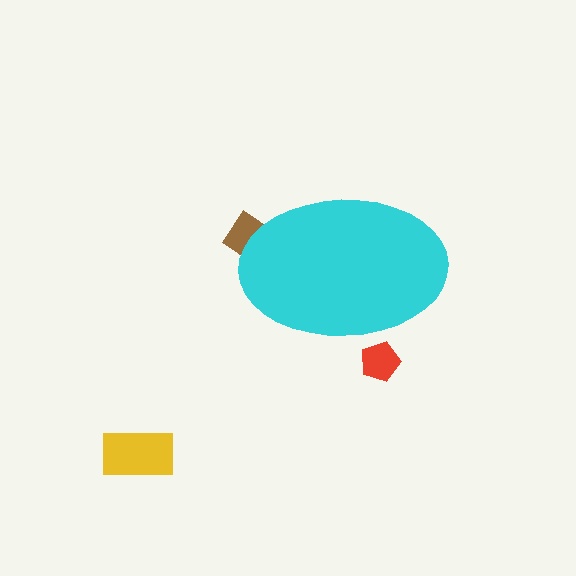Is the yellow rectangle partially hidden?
No, the yellow rectangle is fully visible.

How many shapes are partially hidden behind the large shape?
2 shapes are partially hidden.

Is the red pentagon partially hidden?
Yes, the red pentagon is partially hidden behind the cyan ellipse.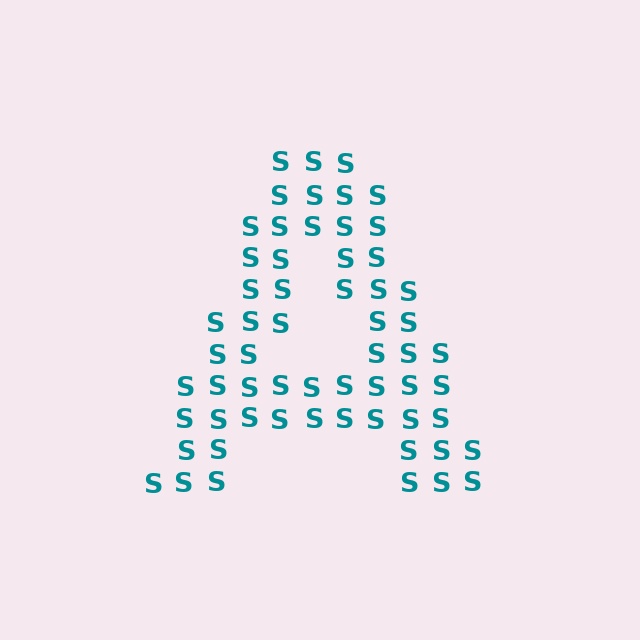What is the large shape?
The large shape is the letter A.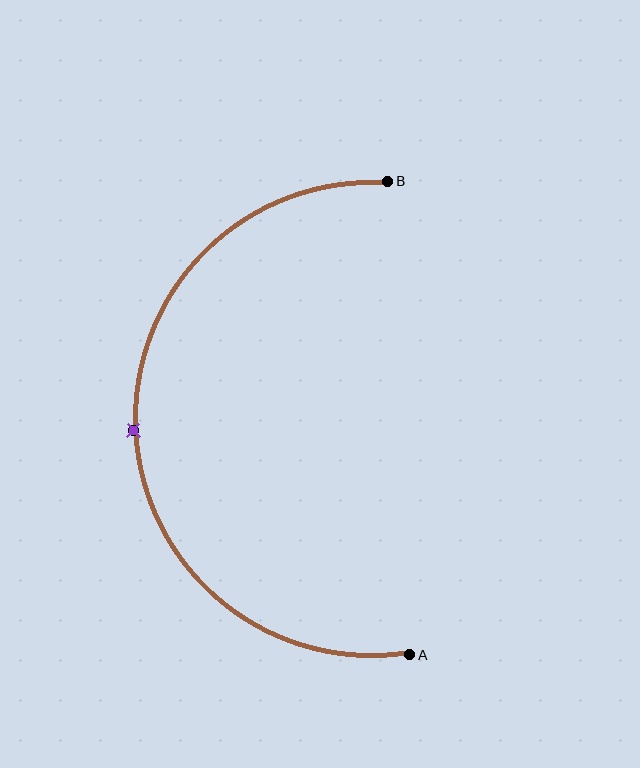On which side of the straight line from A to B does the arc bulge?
The arc bulges to the left of the straight line connecting A and B.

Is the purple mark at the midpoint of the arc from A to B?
Yes. The purple mark lies on the arc at equal arc-length from both A and B — it is the arc midpoint.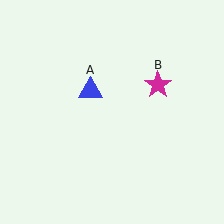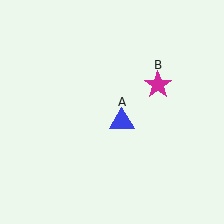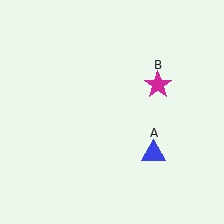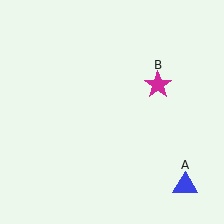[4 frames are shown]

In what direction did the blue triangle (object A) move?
The blue triangle (object A) moved down and to the right.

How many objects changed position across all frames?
1 object changed position: blue triangle (object A).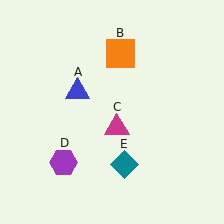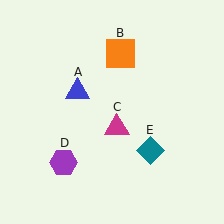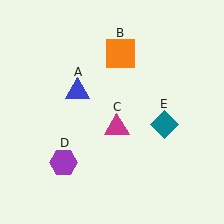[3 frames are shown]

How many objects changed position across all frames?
1 object changed position: teal diamond (object E).